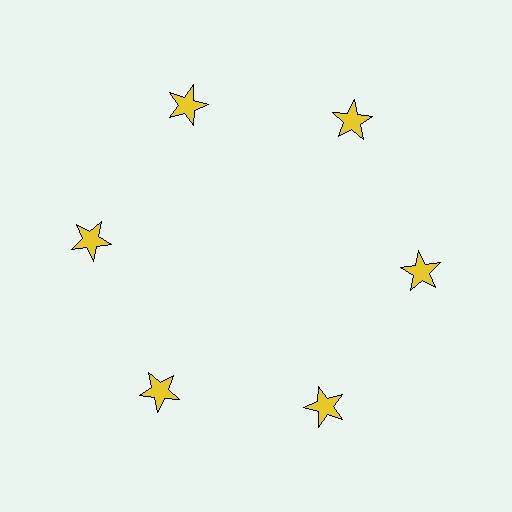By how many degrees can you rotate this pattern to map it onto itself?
The pattern maps onto itself every 60 degrees of rotation.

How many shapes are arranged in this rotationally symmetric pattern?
There are 6 shapes, arranged in 6 groups of 1.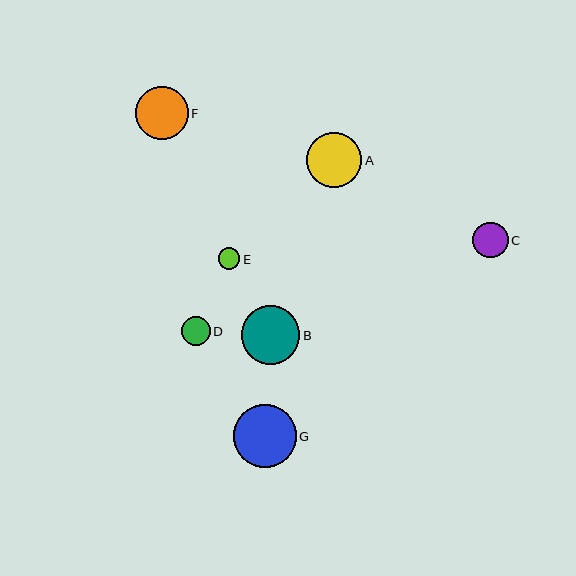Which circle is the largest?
Circle G is the largest with a size of approximately 63 pixels.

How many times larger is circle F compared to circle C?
Circle F is approximately 1.5 times the size of circle C.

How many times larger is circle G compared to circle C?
Circle G is approximately 1.8 times the size of circle C.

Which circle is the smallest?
Circle E is the smallest with a size of approximately 21 pixels.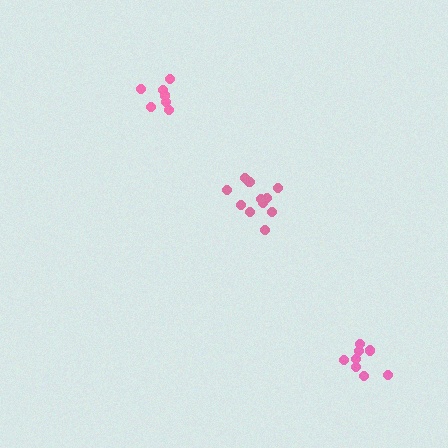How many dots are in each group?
Group 1: 11 dots, Group 2: 8 dots, Group 3: 8 dots (27 total).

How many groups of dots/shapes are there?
There are 3 groups.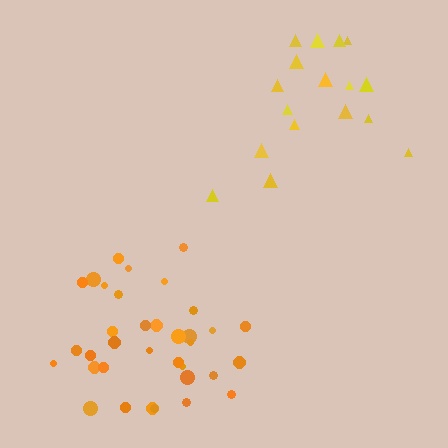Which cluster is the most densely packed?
Orange.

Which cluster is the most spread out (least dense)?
Yellow.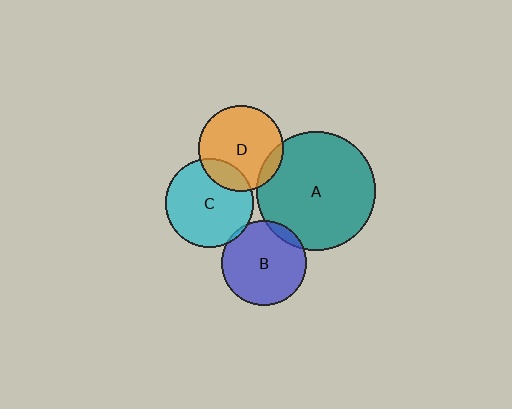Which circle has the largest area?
Circle A (teal).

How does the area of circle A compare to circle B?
Approximately 2.0 times.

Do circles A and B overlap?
Yes.